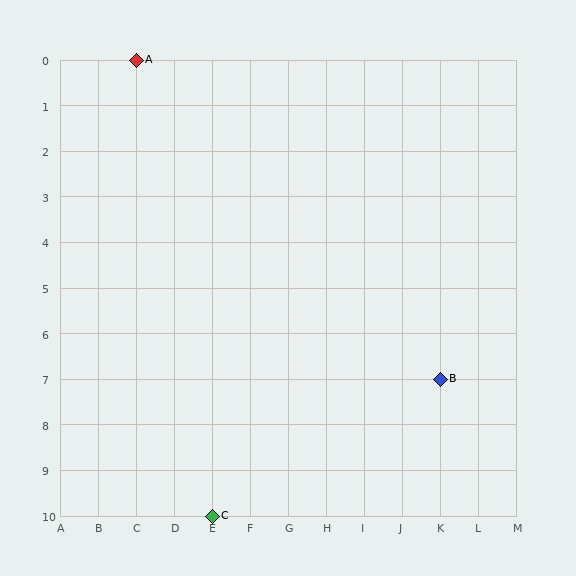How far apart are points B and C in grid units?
Points B and C are 6 columns and 3 rows apart (about 6.7 grid units diagonally).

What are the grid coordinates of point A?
Point A is at grid coordinates (C, 0).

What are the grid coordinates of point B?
Point B is at grid coordinates (K, 7).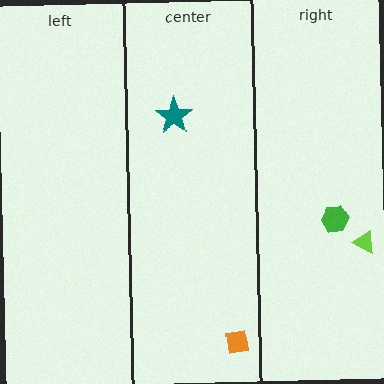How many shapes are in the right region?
2.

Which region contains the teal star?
The center region.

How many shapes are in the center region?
2.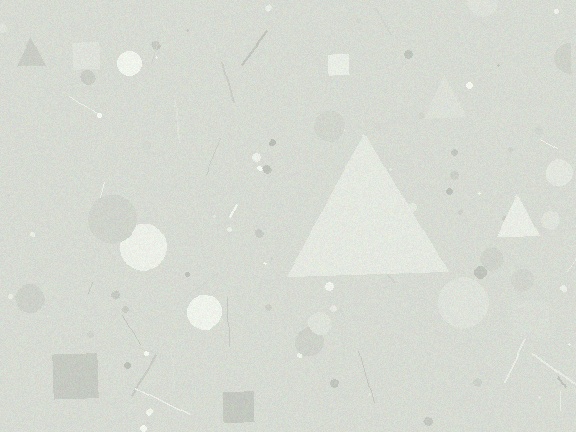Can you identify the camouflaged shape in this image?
The camouflaged shape is a triangle.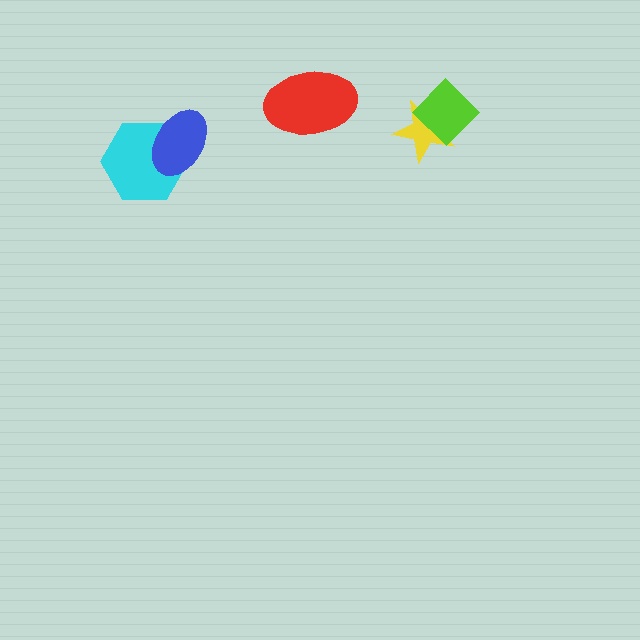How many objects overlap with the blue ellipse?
1 object overlaps with the blue ellipse.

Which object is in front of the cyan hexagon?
The blue ellipse is in front of the cyan hexagon.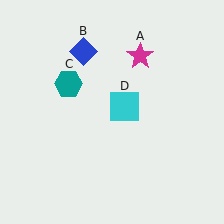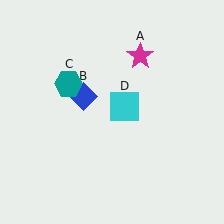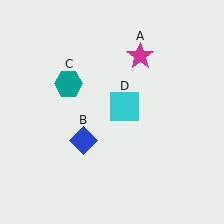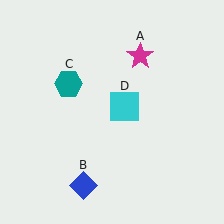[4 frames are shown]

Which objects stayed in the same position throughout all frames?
Magenta star (object A) and teal hexagon (object C) and cyan square (object D) remained stationary.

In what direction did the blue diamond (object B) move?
The blue diamond (object B) moved down.